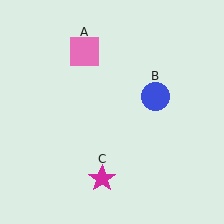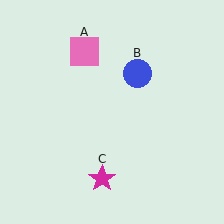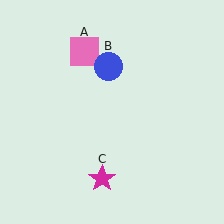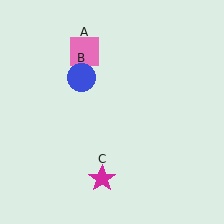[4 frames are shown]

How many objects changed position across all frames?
1 object changed position: blue circle (object B).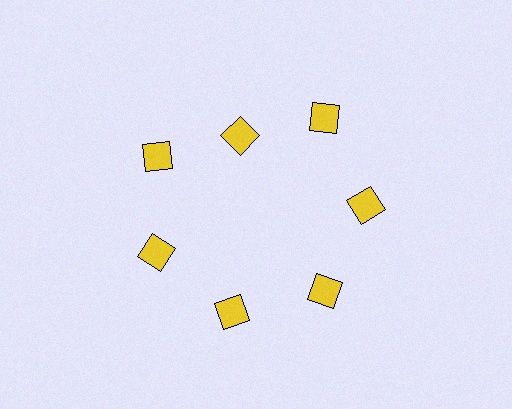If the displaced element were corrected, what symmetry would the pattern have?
It would have 7-fold rotational symmetry — the pattern would map onto itself every 51 degrees.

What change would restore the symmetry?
The symmetry would be restored by moving it outward, back onto the ring so that all 7 squares sit at equal angles and equal distance from the center.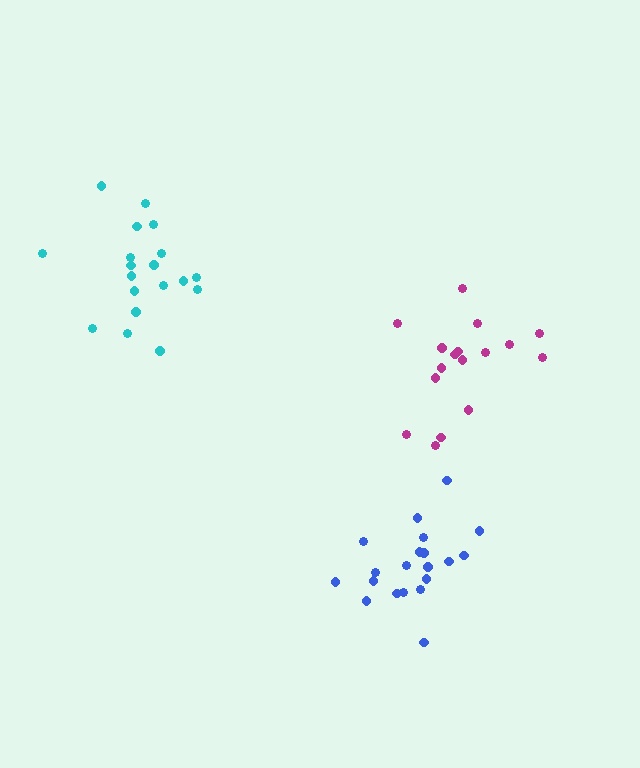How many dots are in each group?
Group 1: 17 dots, Group 2: 20 dots, Group 3: 19 dots (56 total).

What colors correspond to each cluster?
The clusters are colored: magenta, blue, cyan.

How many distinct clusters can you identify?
There are 3 distinct clusters.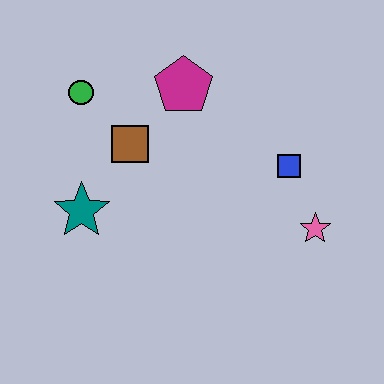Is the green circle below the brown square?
No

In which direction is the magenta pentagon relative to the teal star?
The magenta pentagon is above the teal star.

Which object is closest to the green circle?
The brown square is closest to the green circle.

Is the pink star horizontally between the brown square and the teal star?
No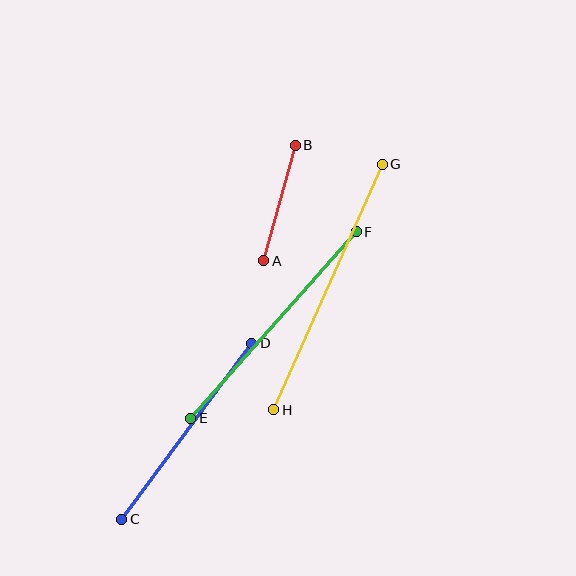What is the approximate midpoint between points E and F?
The midpoint is at approximately (273, 325) pixels.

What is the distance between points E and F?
The distance is approximately 250 pixels.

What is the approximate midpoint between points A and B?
The midpoint is at approximately (279, 203) pixels.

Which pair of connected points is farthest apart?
Points G and H are farthest apart.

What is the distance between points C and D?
The distance is approximately 218 pixels.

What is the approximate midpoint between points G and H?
The midpoint is at approximately (328, 287) pixels.